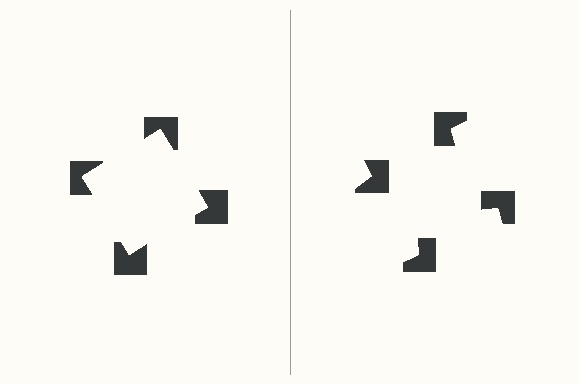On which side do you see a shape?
An illusory square appears on the left side. On the right side the wedge cuts are rotated, so no coherent shape forms.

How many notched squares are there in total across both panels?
8 — 4 on each side.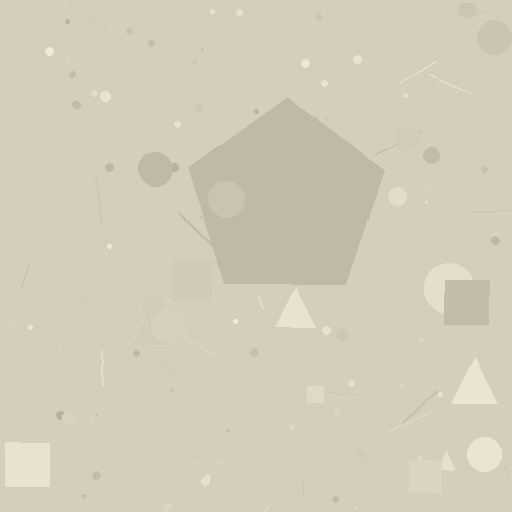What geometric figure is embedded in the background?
A pentagon is embedded in the background.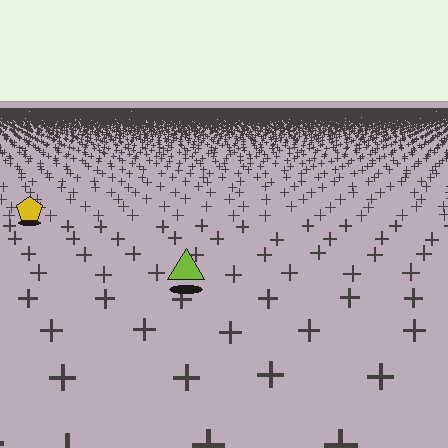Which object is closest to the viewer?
The lime triangle is closest. The texture marks near it are larger and more spread out.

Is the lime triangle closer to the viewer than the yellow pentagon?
Yes. The lime triangle is closer — you can tell from the texture gradient: the ground texture is coarser near it.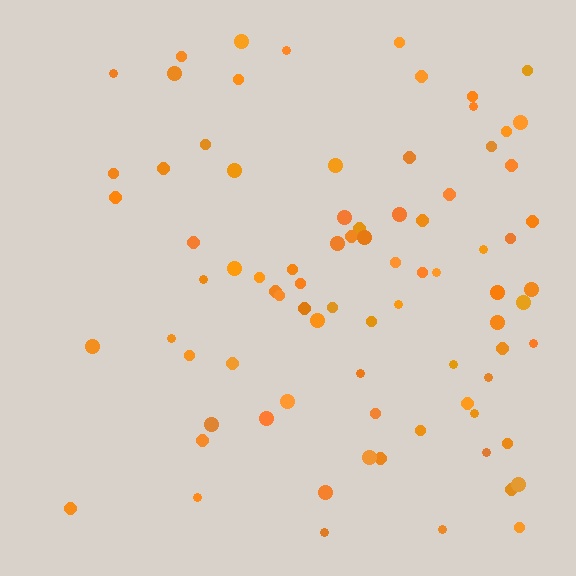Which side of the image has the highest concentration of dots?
The right.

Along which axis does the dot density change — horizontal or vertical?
Horizontal.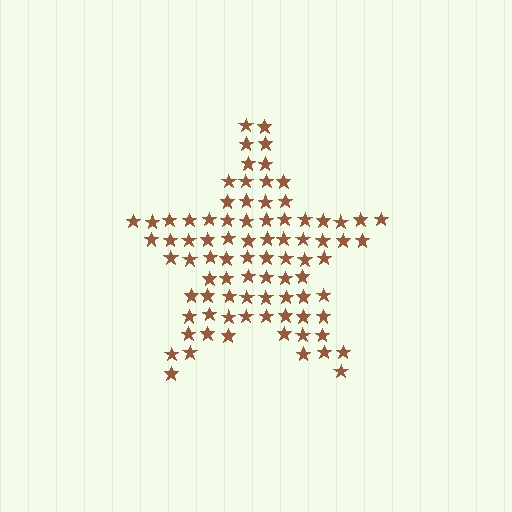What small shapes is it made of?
It is made of small stars.